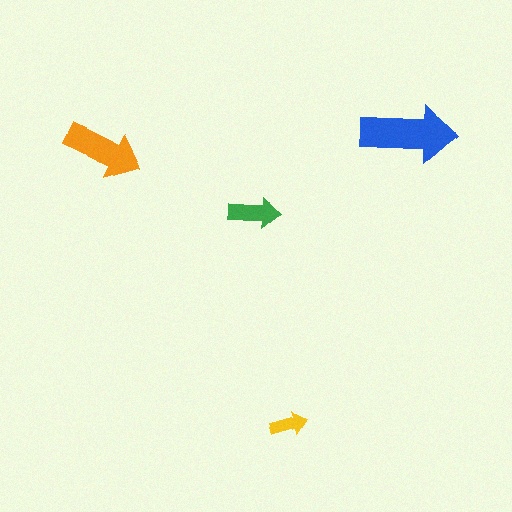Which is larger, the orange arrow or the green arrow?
The orange one.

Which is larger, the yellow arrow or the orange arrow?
The orange one.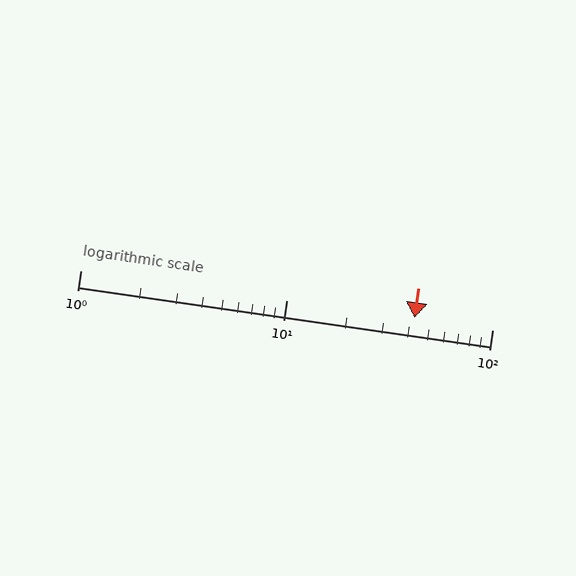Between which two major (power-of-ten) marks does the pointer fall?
The pointer is between 10 and 100.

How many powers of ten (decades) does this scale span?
The scale spans 2 decades, from 1 to 100.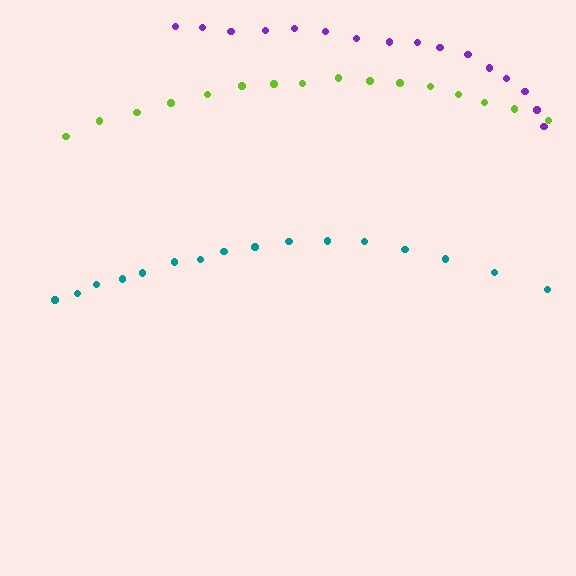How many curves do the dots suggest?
There are 3 distinct paths.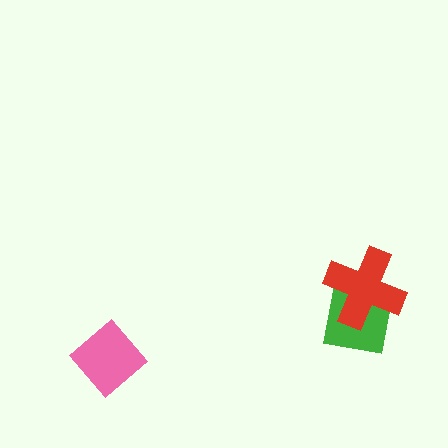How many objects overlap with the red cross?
1 object overlaps with the red cross.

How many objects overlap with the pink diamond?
0 objects overlap with the pink diamond.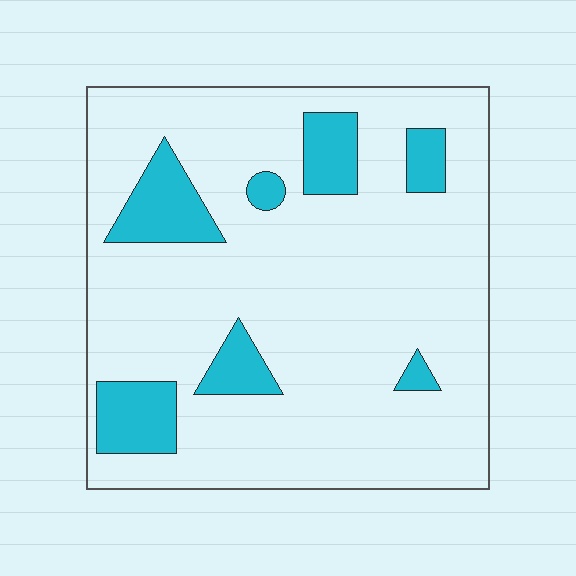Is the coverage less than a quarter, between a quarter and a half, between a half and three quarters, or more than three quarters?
Less than a quarter.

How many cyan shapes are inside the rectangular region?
7.